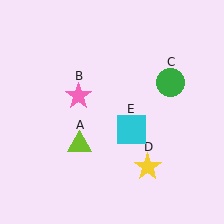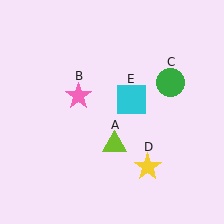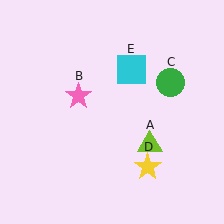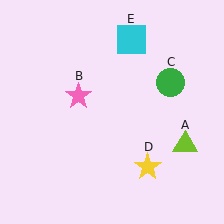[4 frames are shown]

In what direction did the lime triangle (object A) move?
The lime triangle (object A) moved right.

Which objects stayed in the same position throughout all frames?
Pink star (object B) and green circle (object C) and yellow star (object D) remained stationary.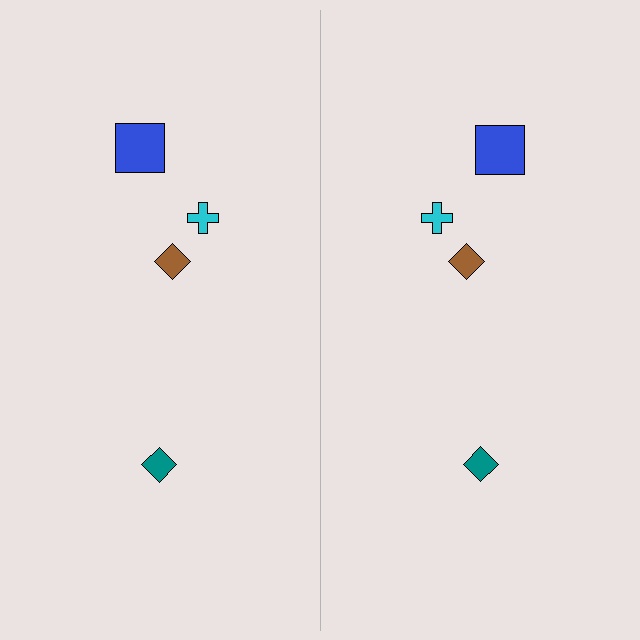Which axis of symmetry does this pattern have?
The pattern has a vertical axis of symmetry running through the center of the image.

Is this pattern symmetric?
Yes, this pattern has bilateral (reflection) symmetry.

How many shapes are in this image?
There are 8 shapes in this image.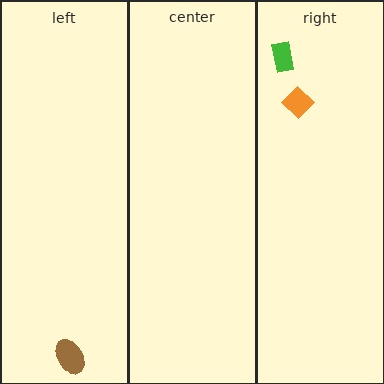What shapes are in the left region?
The brown ellipse.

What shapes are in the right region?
The green rectangle, the orange diamond.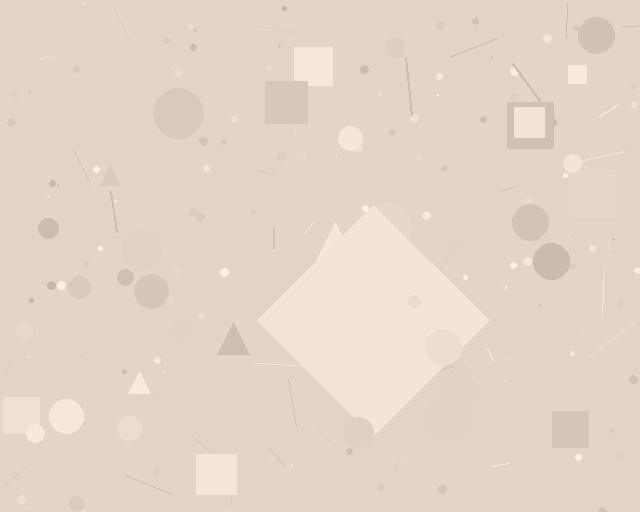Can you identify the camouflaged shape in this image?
The camouflaged shape is a diamond.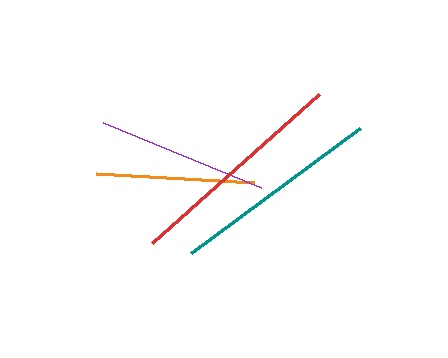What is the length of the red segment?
The red segment is approximately 224 pixels long.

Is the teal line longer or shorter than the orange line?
The teal line is longer than the orange line.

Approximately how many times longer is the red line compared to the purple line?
The red line is approximately 1.3 times the length of the purple line.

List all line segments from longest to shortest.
From longest to shortest: red, teal, purple, orange.